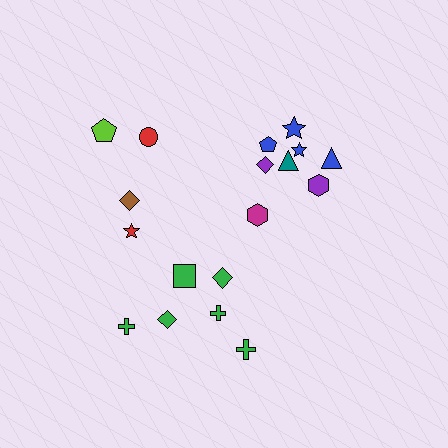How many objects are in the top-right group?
There are 8 objects.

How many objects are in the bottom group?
There are 6 objects.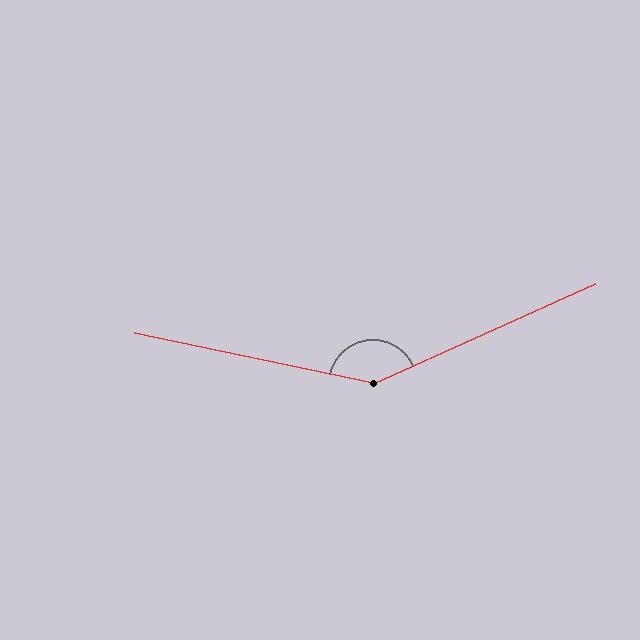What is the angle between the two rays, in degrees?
Approximately 144 degrees.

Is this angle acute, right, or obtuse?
It is obtuse.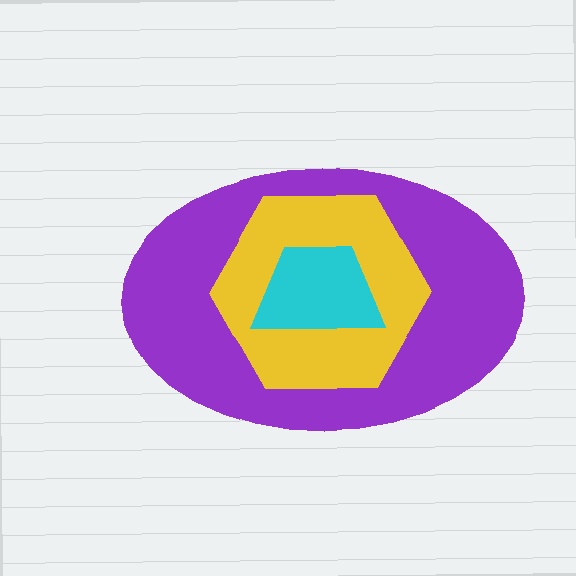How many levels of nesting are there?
3.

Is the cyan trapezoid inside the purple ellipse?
Yes.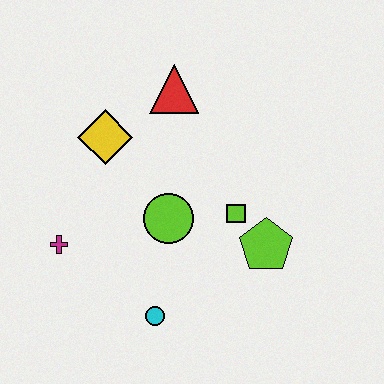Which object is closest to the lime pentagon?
The lime square is closest to the lime pentagon.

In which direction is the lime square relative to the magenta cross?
The lime square is to the right of the magenta cross.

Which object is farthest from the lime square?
The magenta cross is farthest from the lime square.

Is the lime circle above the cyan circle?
Yes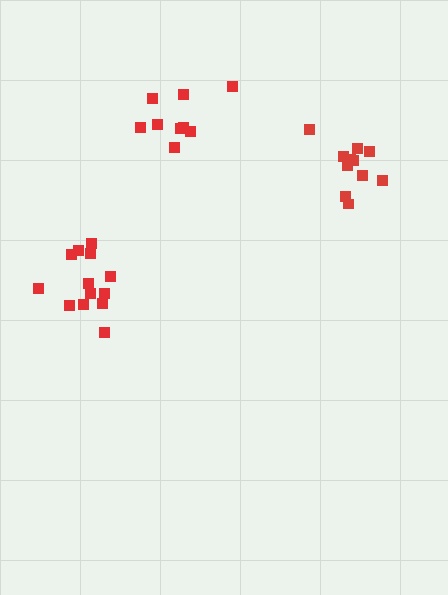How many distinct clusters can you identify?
There are 3 distinct clusters.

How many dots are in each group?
Group 1: 13 dots, Group 2: 9 dots, Group 3: 11 dots (33 total).